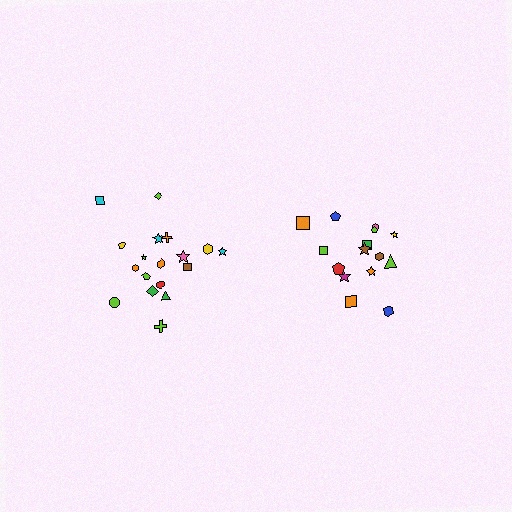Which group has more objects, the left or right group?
The left group.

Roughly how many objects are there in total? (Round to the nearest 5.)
Roughly 35 objects in total.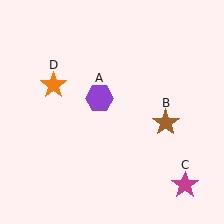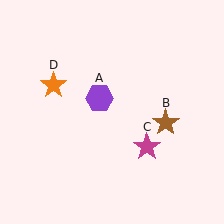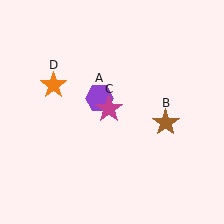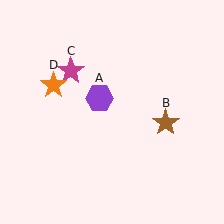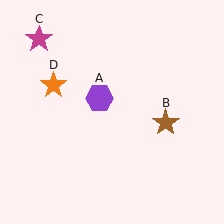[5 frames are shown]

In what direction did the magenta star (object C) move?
The magenta star (object C) moved up and to the left.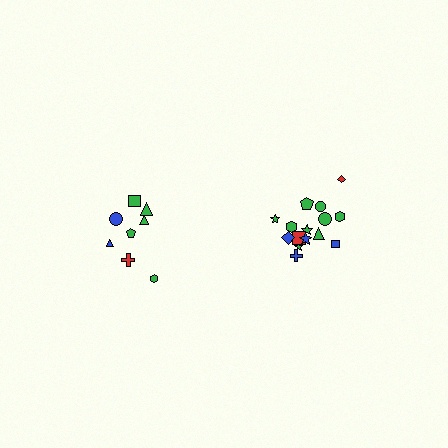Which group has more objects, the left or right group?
The right group.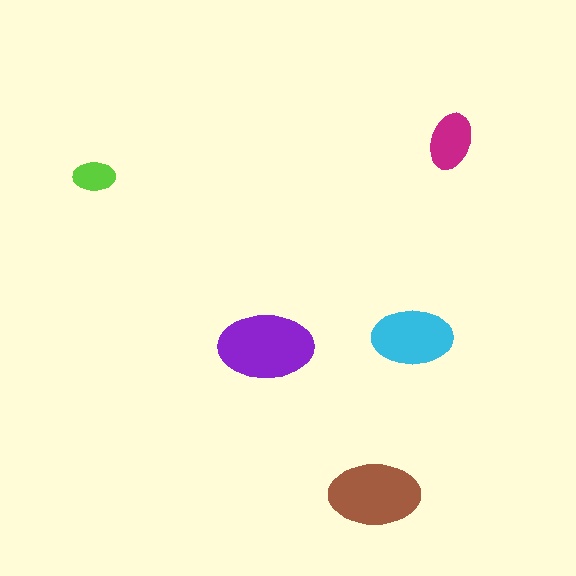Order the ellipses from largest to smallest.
the purple one, the brown one, the cyan one, the magenta one, the lime one.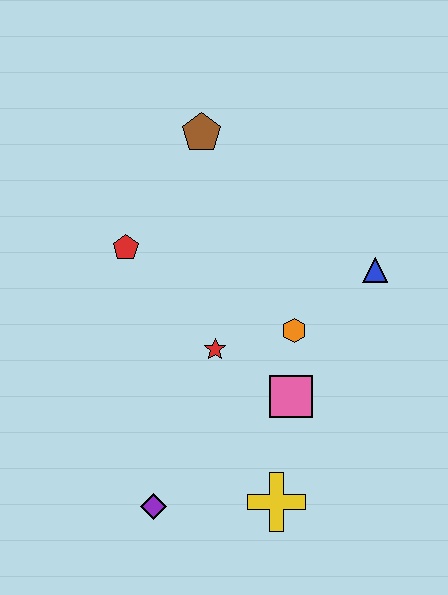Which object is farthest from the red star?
The brown pentagon is farthest from the red star.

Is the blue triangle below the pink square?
No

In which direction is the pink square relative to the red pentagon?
The pink square is to the right of the red pentagon.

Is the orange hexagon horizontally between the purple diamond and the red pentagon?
No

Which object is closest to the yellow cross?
The pink square is closest to the yellow cross.